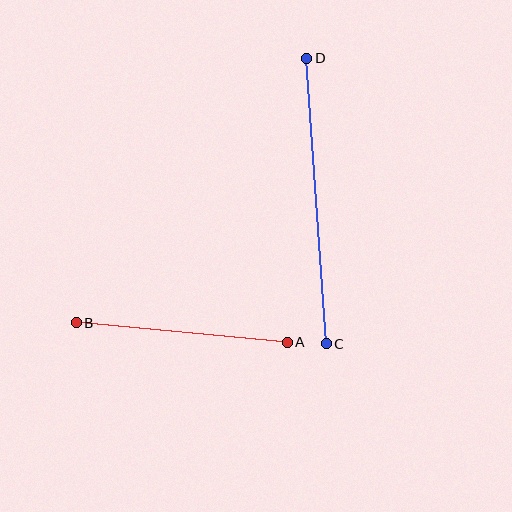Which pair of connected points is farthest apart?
Points C and D are farthest apart.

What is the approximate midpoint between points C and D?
The midpoint is at approximately (316, 201) pixels.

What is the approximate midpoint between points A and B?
The midpoint is at approximately (182, 333) pixels.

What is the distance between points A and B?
The distance is approximately 212 pixels.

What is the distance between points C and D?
The distance is approximately 286 pixels.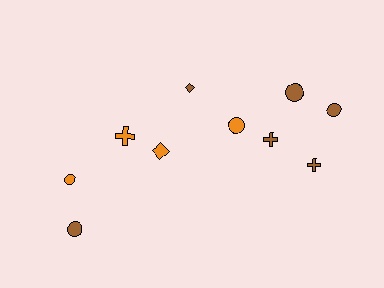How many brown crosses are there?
There are 2 brown crosses.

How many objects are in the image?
There are 10 objects.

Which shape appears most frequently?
Circle, with 5 objects.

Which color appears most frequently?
Brown, with 6 objects.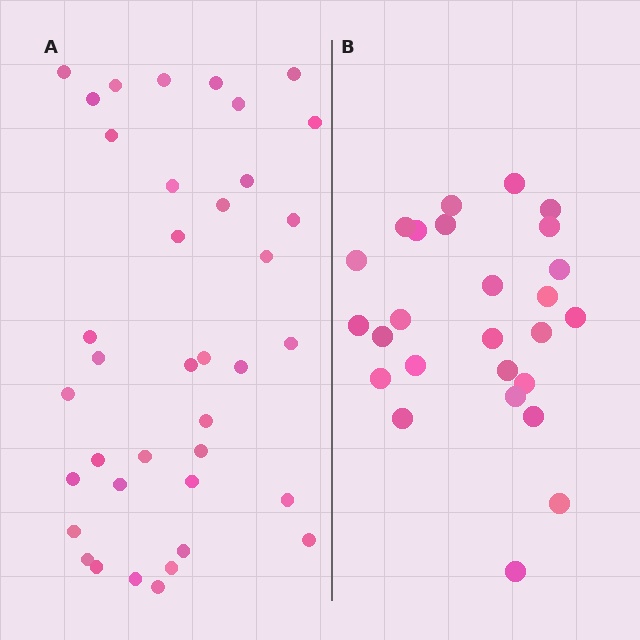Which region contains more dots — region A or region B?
Region A (the left region) has more dots.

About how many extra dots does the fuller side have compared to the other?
Region A has roughly 12 or so more dots than region B.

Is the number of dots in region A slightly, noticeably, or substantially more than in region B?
Region A has substantially more. The ratio is roughly 1.5 to 1.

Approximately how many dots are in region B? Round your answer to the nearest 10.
About 30 dots. (The exact count is 26, which rounds to 30.)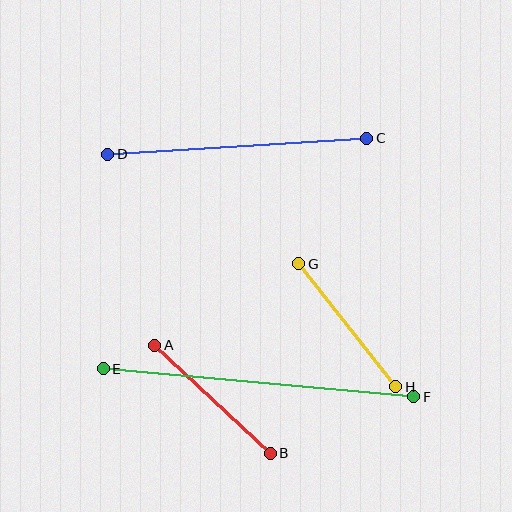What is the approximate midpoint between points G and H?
The midpoint is at approximately (347, 325) pixels.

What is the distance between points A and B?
The distance is approximately 158 pixels.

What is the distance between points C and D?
The distance is approximately 259 pixels.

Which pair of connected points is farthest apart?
Points E and F are farthest apart.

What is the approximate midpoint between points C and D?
The midpoint is at approximately (237, 146) pixels.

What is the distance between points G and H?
The distance is approximately 157 pixels.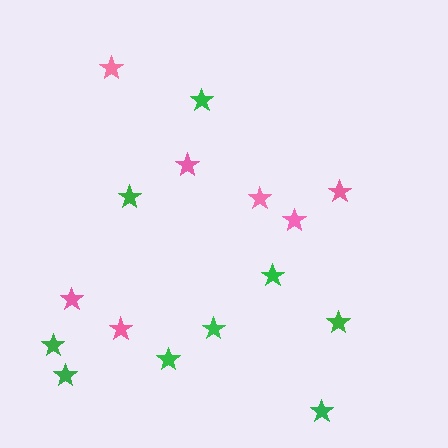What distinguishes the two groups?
There are 2 groups: one group of green stars (9) and one group of pink stars (7).